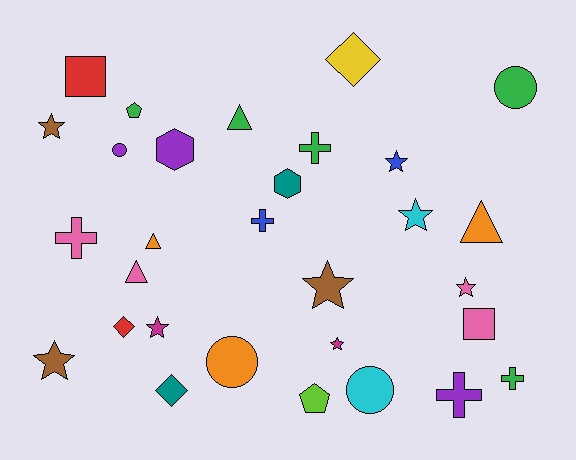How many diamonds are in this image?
There are 3 diamonds.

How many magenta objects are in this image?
There are 2 magenta objects.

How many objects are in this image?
There are 30 objects.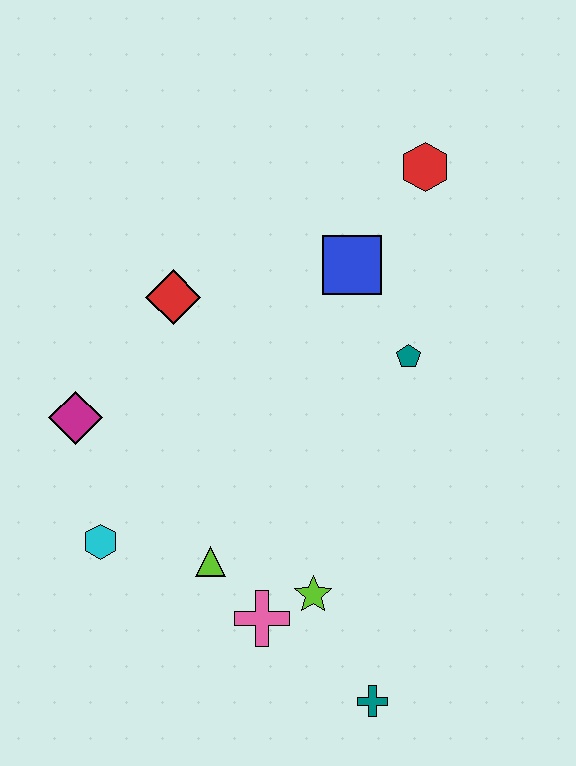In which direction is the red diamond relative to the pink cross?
The red diamond is above the pink cross.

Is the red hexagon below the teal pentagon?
No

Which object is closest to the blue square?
The teal pentagon is closest to the blue square.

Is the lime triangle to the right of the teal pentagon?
No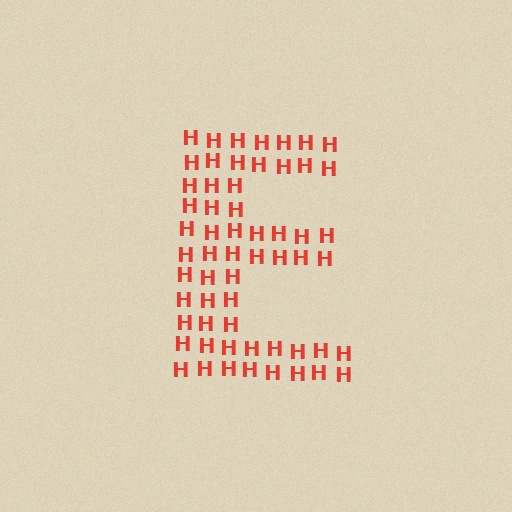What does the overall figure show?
The overall figure shows the letter E.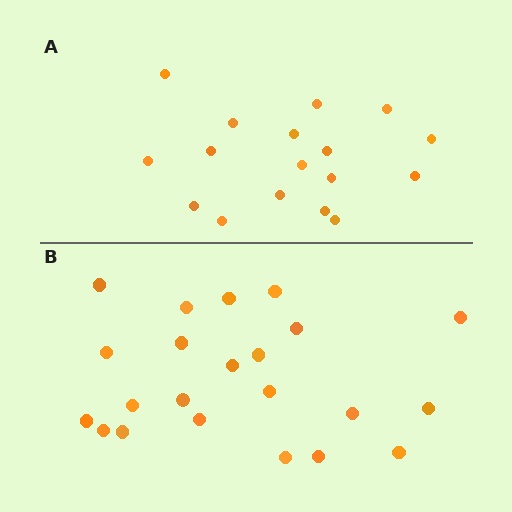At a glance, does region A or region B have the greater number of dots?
Region B (the bottom region) has more dots.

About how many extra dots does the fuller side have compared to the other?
Region B has about 5 more dots than region A.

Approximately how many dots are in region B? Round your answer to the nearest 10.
About 20 dots. (The exact count is 22, which rounds to 20.)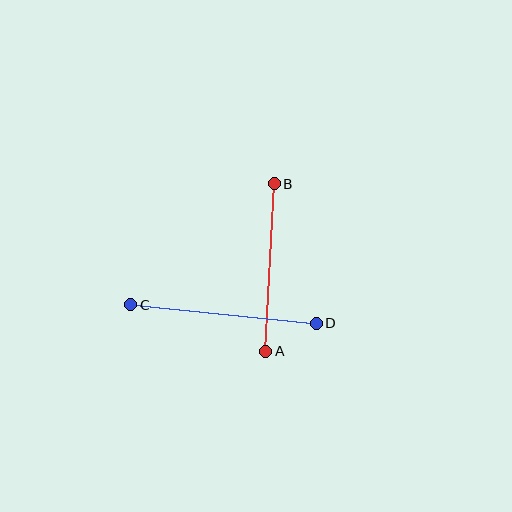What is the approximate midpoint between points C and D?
The midpoint is at approximately (224, 314) pixels.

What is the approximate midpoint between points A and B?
The midpoint is at approximately (270, 268) pixels.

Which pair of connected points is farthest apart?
Points C and D are farthest apart.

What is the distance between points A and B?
The distance is approximately 168 pixels.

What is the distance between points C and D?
The distance is approximately 186 pixels.